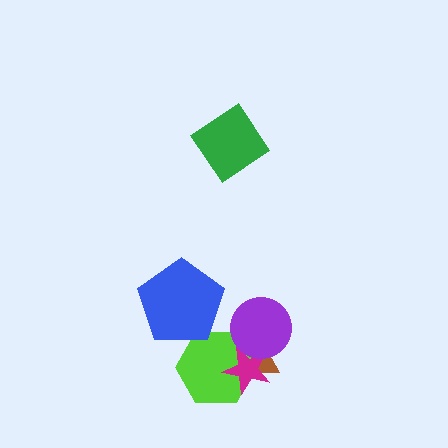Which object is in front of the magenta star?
The purple circle is in front of the magenta star.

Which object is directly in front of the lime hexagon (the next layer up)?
The magenta star is directly in front of the lime hexagon.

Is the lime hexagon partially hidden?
Yes, it is partially covered by another shape.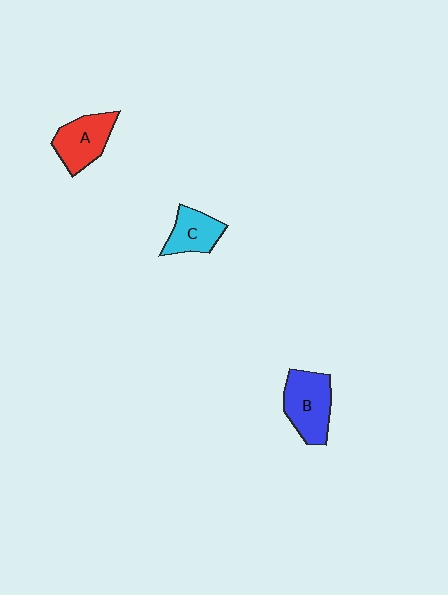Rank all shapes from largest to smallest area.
From largest to smallest: B (blue), A (red), C (cyan).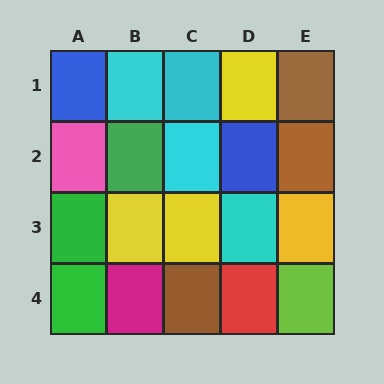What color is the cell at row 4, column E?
Lime.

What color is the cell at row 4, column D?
Red.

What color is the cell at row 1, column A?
Blue.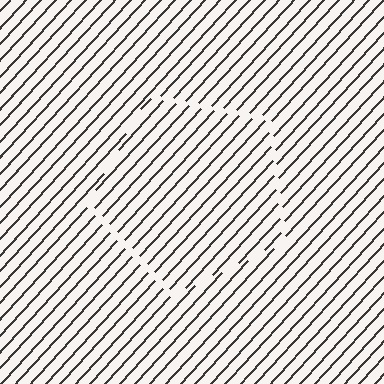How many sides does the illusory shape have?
5 sides — the line-ends trace a pentagon.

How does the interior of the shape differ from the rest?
The interior of the shape contains the same grating, shifted by half a period — the contour is defined by the phase discontinuity where line-ends from the inner and outer gratings abut.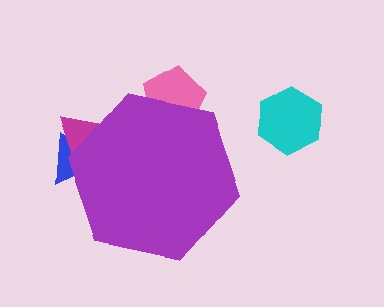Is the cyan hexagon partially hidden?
No, the cyan hexagon is fully visible.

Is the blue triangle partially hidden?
Yes, the blue triangle is partially hidden behind the purple hexagon.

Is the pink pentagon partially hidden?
Yes, the pink pentagon is partially hidden behind the purple hexagon.